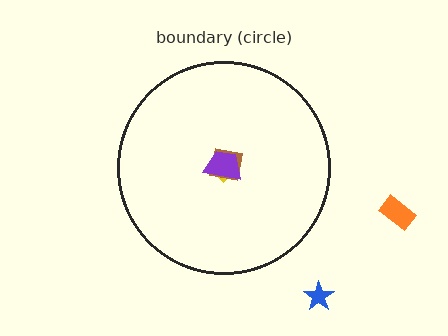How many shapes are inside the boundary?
3 inside, 2 outside.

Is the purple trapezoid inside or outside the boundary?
Inside.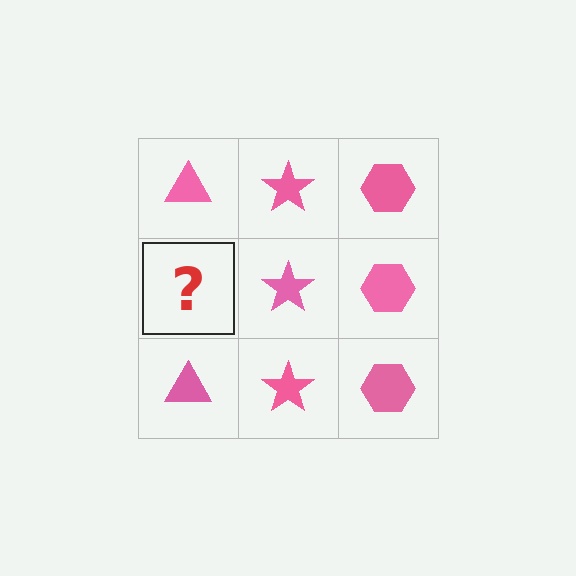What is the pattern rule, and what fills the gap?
The rule is that each column has a consistent shape. The gap should be filled with a pink triangle.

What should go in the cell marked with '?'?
The missing cell should contain a pink triangle.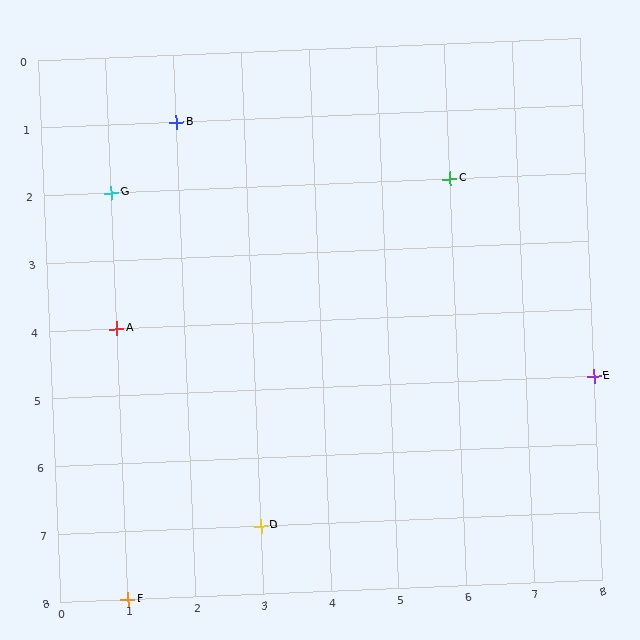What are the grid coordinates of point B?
Point B is at grid coordinates (2, 1).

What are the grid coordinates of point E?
Point E is at grid coordinates (8, 5).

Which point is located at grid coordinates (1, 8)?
Point F is at (1, 8).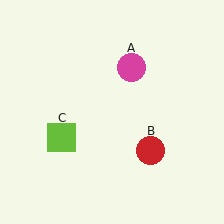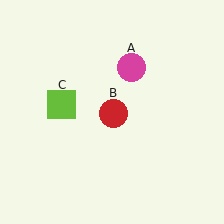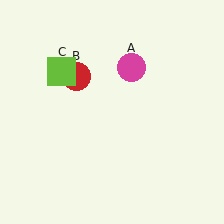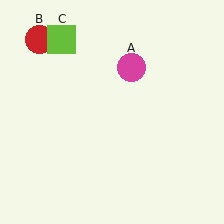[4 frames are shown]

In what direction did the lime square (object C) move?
The lime square (object C) moved up.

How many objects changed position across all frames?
2 objects changed position: red circle (object B), lime square (object C).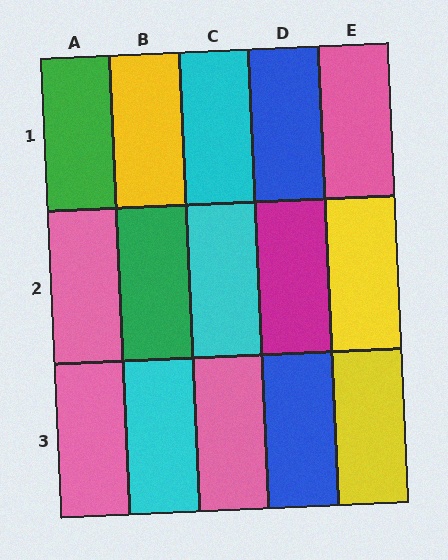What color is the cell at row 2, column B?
Green.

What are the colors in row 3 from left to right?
Pink, cyan, pink, blue, yellow.